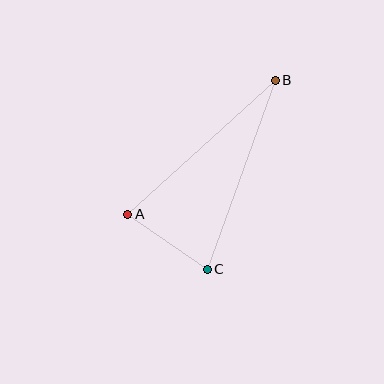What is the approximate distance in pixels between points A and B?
The distance between A and B is approximately 199 pixels.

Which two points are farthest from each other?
Points B and C are farthest from each other.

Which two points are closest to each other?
Points A and C are closest to each other.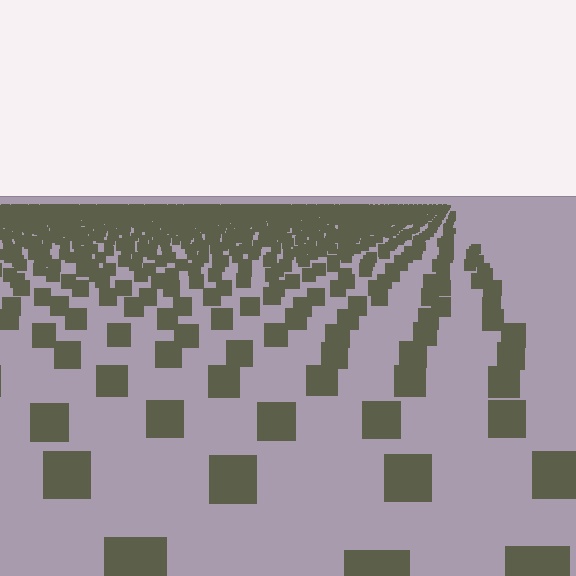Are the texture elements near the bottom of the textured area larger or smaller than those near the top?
Larger. Near the bottom, elements are closer to the viewer and appear at a bigger on-screen size.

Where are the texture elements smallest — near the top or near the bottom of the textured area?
Near the top.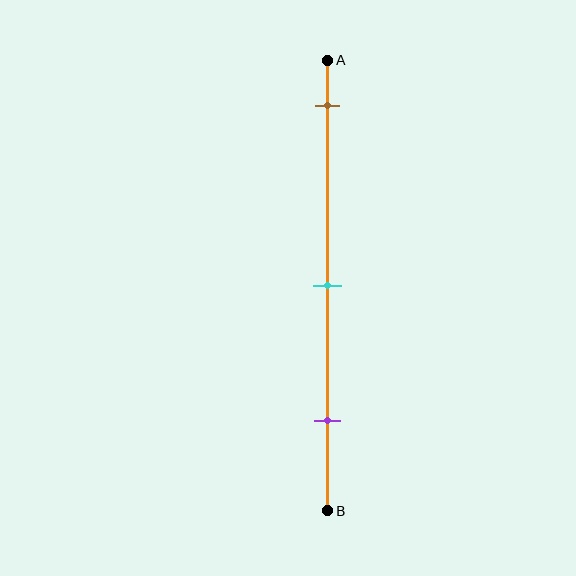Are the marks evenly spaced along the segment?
Yes, the marks are approximately evenly spaced.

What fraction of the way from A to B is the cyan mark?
The cyan mark is approximately 50% (0.5) of the way from A to B.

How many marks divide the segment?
There are 3 marks dividing the segment.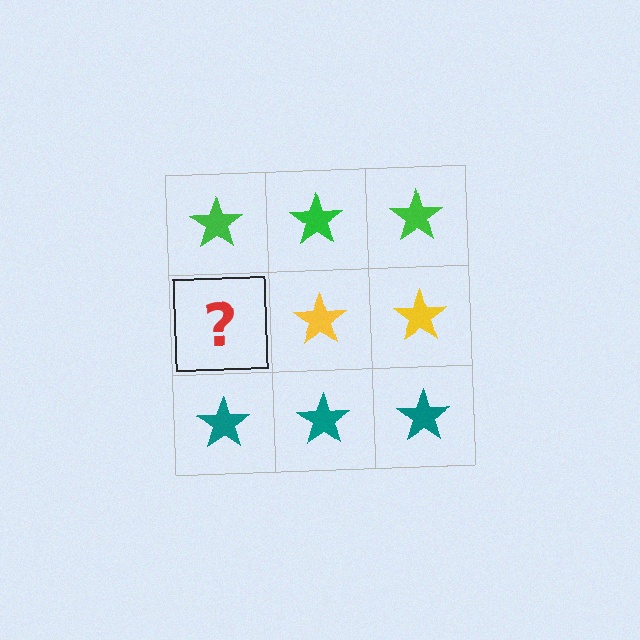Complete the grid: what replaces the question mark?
The question mark should be replaced with a yellow star.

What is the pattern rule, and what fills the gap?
The rule is that each row has a consistent color. The gap should be filled with a yellow star.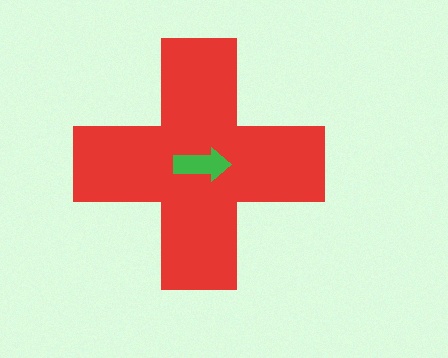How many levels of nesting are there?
2.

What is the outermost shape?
The red cross.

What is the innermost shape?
The green arrow.